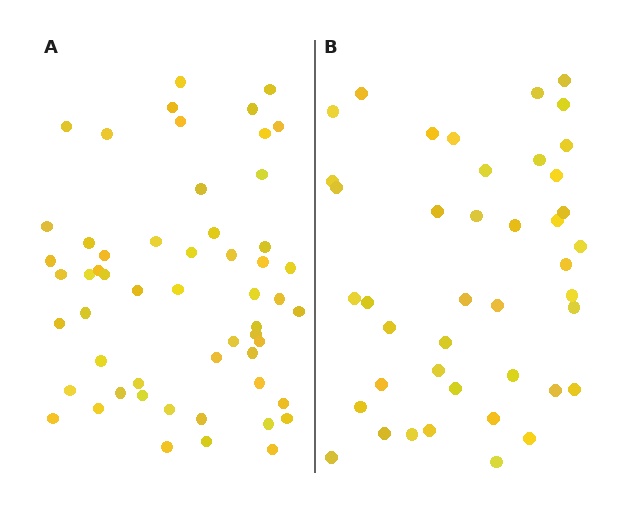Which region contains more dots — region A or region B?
Region A (the left region) has more dots.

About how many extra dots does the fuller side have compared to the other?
Region A has approximately 15 more dots than region B.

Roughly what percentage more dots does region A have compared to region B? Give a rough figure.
About 30% more.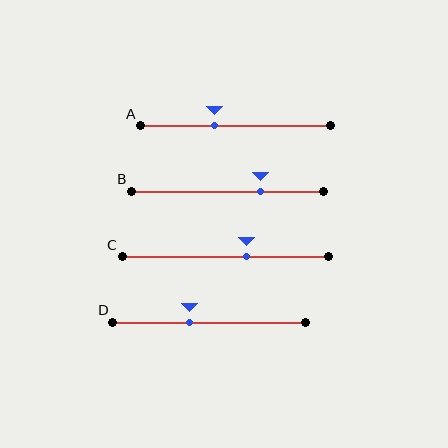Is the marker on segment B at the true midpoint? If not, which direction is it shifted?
No, the marker on segment B is shifted to the right by about 17% of the segment length.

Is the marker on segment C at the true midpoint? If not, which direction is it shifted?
No, the marker on segment C is shifted to the right by about 10% of the segment length.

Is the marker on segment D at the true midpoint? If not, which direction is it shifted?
No, the marker on segment D is shifted to the left by about 10% of the segment length.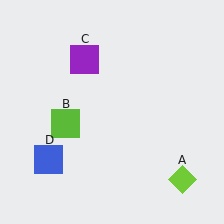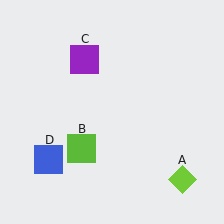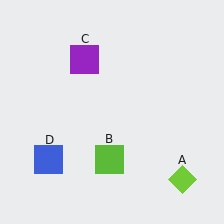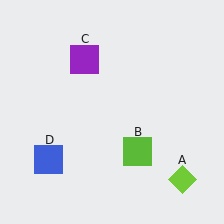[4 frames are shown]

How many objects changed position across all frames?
1 object changed position: lime square (object B).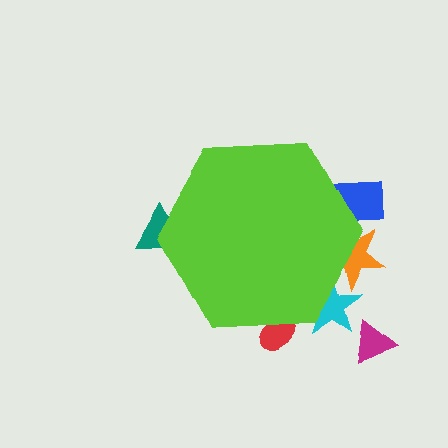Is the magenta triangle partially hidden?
No, the magenta triangle is fully visible.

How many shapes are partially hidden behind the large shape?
5 shapes are partially hidden.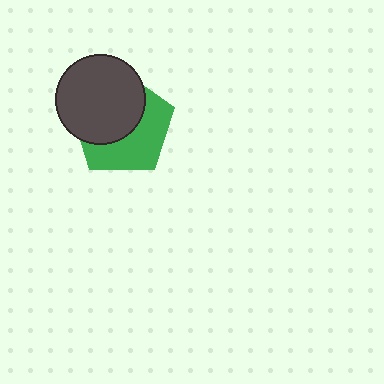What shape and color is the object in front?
The object in front is a dark gray circle.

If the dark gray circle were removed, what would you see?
You would see the complete green pentagon.